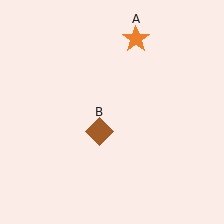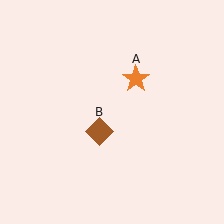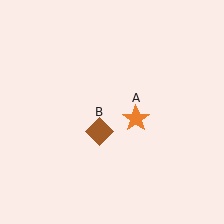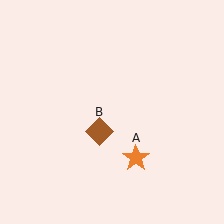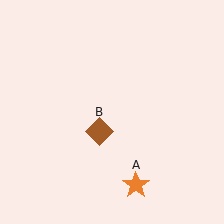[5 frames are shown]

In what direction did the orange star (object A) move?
The orange star (object A) moved down.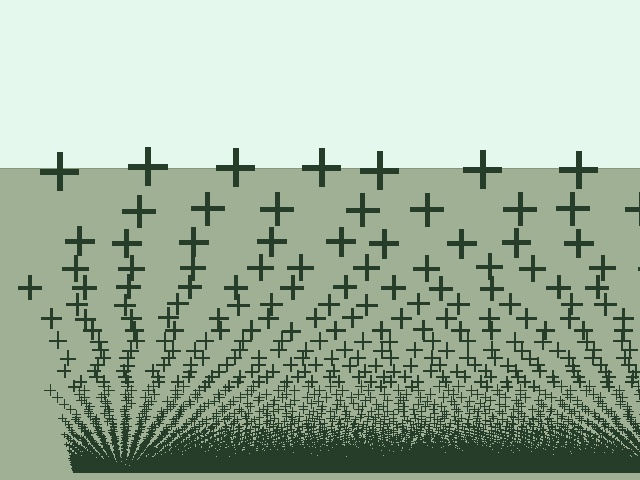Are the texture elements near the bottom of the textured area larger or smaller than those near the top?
Smaller. The gradient is inverted — elements near the bottom are smaller and denser.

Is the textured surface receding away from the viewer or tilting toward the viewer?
The surface appears to tilt toward the viewer. Texture elements get larger and sparser toward the top.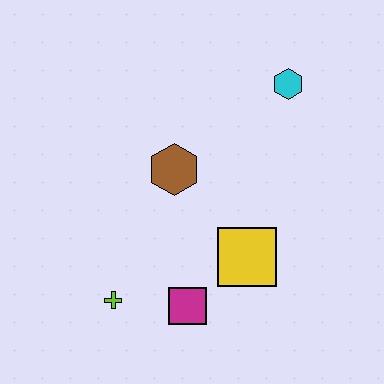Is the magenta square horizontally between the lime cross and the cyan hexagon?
Yes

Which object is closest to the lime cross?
The magenta square is closest to the lime cross.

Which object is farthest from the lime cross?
The cyan hexagon is farthest from the lime cross.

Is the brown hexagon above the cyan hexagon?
No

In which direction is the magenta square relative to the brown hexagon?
The magenta square is below the brown hexagon.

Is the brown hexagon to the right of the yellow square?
No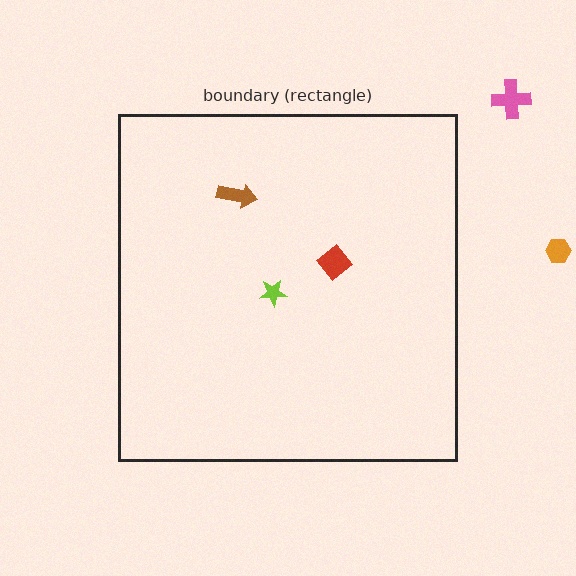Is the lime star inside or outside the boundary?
Inside.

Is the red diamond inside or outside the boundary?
Inside.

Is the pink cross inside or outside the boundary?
Outside.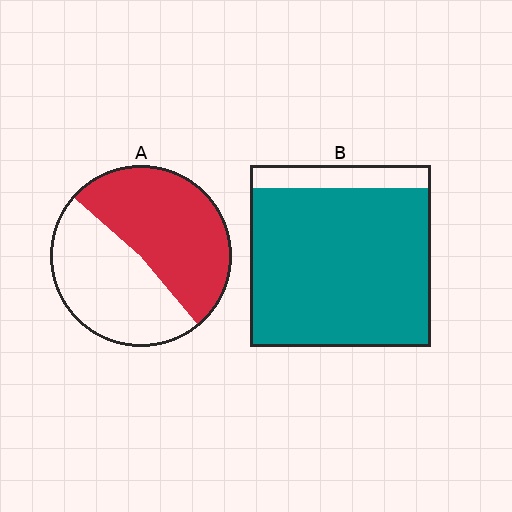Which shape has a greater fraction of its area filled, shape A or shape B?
Shape B.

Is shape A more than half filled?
Roughly half.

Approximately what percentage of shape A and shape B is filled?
A is approximately 55% and B is approximately 85%.